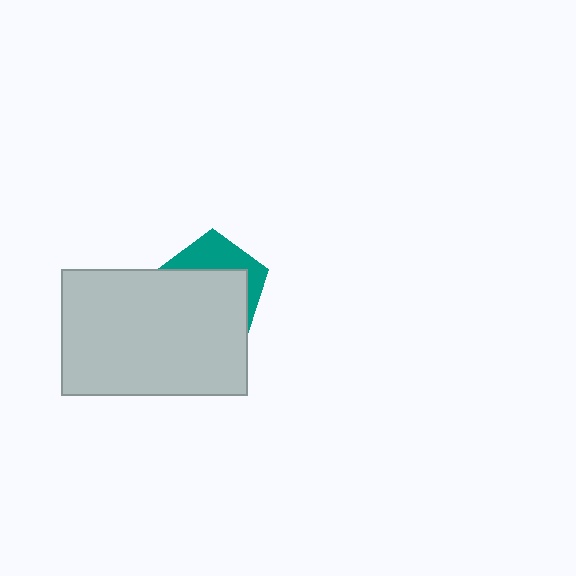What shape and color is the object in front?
The object in front is a light gray rectangle.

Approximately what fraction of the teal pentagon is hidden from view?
Roughly 63% of the teal pentagon is hidden behind the light gray rectangle.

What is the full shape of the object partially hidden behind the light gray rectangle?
The partially hidden object is a teal pentagon.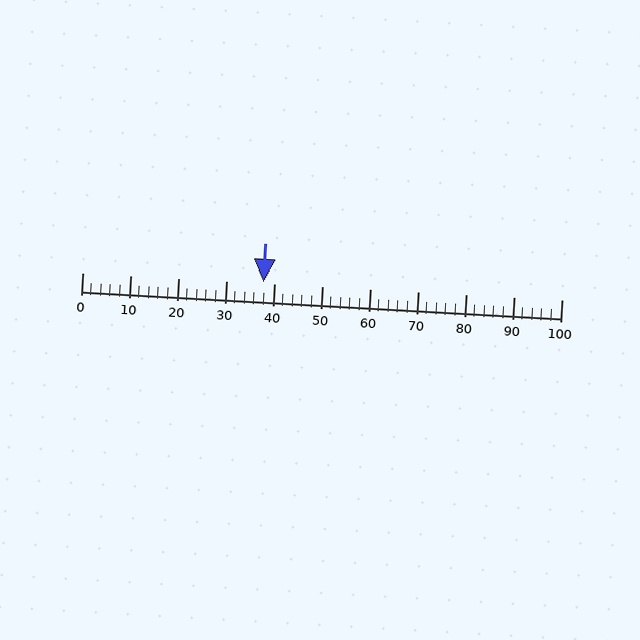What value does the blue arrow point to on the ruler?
The blue arrow points to approximately 38.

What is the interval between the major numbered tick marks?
The major tick marks are spaced 10 units apart.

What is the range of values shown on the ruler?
The ruler shows values from 0 to 100.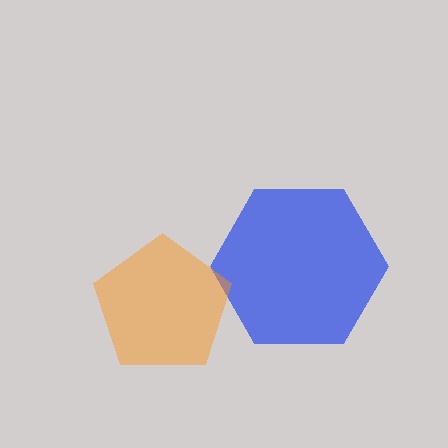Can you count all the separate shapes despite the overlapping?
Yes, there are 2 separate shapes.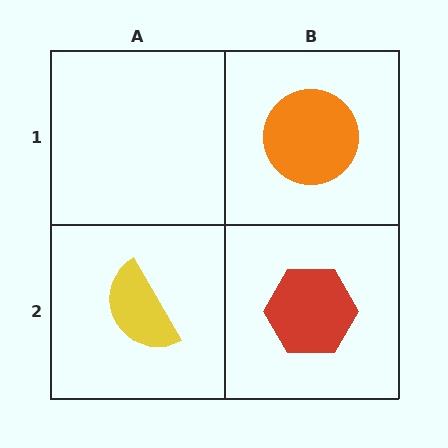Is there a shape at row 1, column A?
No, that cell is empty.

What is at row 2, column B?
A red hexagon.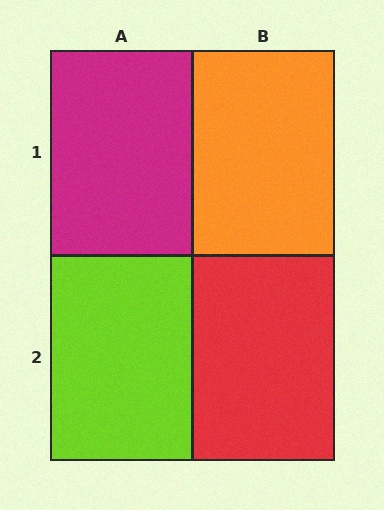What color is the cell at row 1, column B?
Orange.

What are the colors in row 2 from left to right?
Lime, red.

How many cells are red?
1 cell is red.